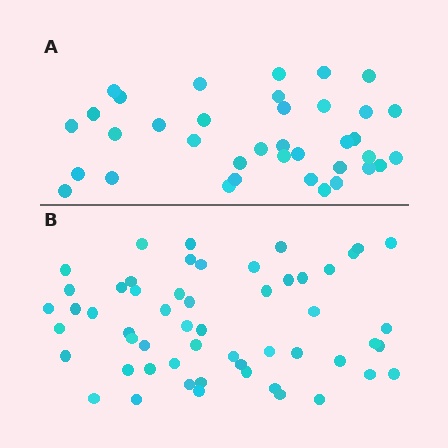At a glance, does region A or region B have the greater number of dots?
Region B (the bottom region) has more dots.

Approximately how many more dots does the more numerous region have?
Region B has approximately 20 more dots than region A.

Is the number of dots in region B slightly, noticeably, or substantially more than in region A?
Region B has substantially more. The ratio is roughly 1.5 to 1.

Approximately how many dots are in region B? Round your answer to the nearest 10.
About 60 dots. (The exact count is 55, which rounds to 60.)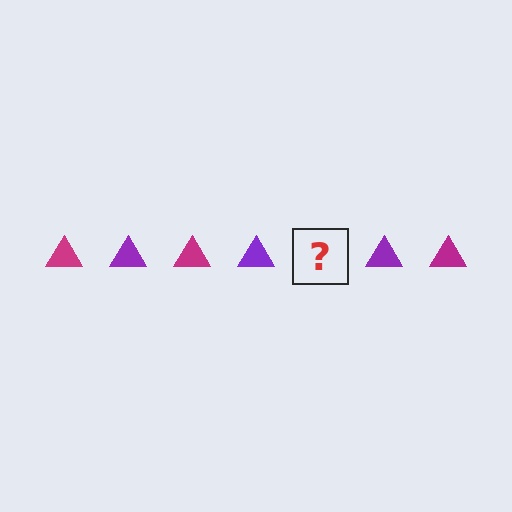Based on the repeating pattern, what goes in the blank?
The blank should be a magenta triangle.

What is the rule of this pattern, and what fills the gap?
The rule is that the pattern cycles through magenta, purple triangles. The gap should be filled with a magenta triangle.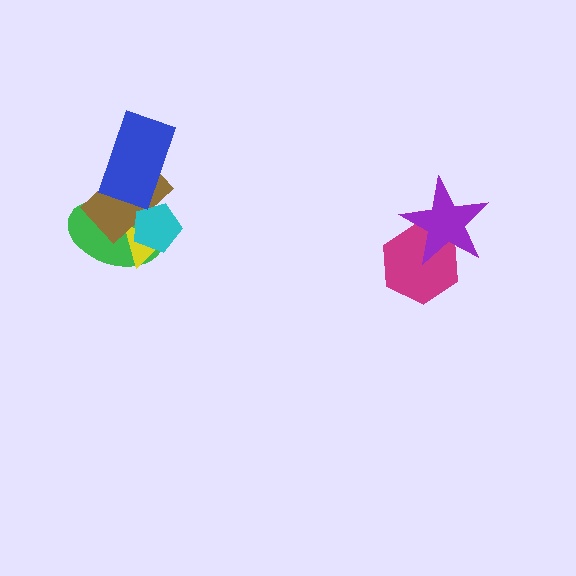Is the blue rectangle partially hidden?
No, no other shape covers it.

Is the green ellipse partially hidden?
Yes, it is partially covered by another shape.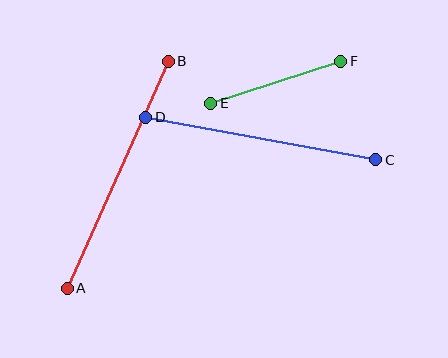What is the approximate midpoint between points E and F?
The midpoint is at approximately (276, 82) pixels.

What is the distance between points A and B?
The distance is approximately 248 pixels.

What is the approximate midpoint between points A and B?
The midpoint is at approximately (118, 175) pixels.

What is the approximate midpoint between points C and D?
The midpoint is at approximately (261, 139) pixels.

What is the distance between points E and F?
The distance is approximately 136 pixels.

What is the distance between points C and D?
The distance is approximately 234 pixels.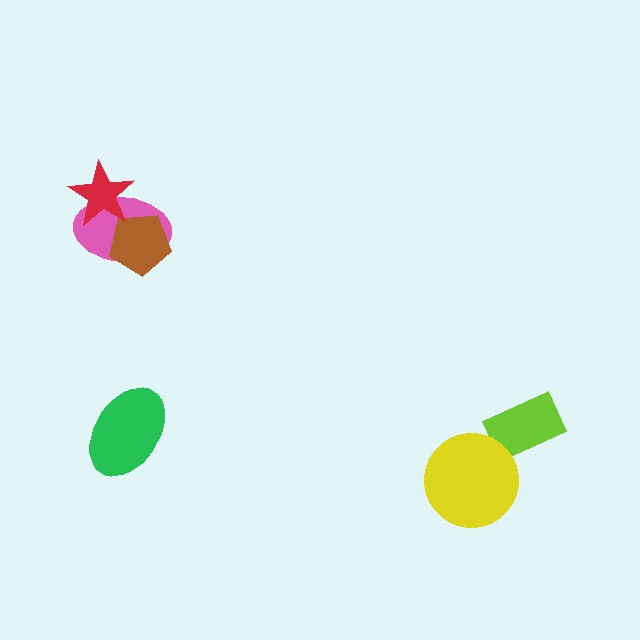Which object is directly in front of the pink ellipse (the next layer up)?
The brown pentagon is directly in front of the pink ellipse.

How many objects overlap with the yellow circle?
0 objects overlap with the yellow circle.